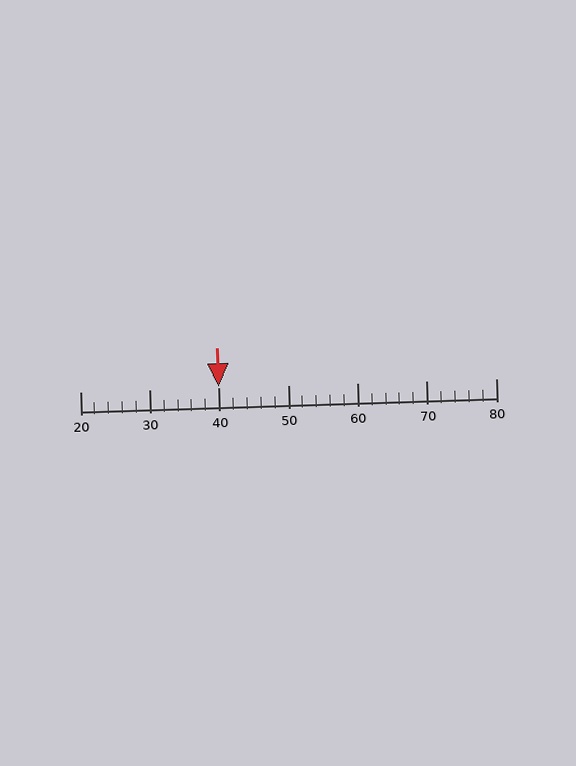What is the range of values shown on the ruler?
The ruler shows values from 20 to 80.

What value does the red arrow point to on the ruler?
The red arrow points to approximately 40.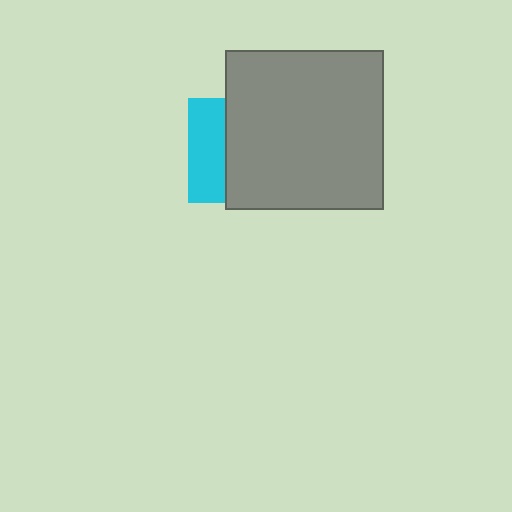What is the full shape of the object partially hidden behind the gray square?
The partially hidden object is a cyan square.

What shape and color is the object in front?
The object in front is a gray square.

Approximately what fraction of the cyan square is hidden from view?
Roughly 64% of the cyan square is hidden behind the gray square.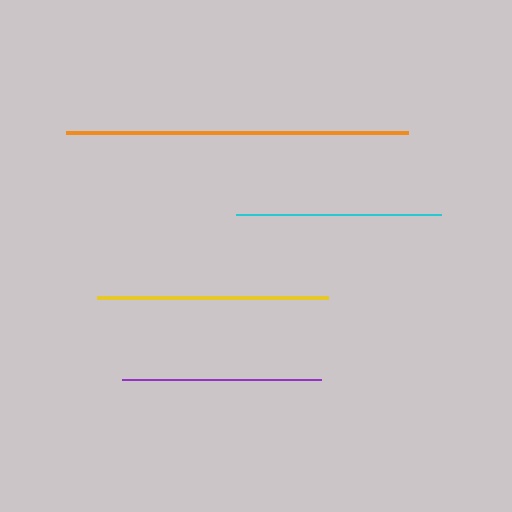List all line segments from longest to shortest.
From longest to shortest: orange, yellow, cyan, purple.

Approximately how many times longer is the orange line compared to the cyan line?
The orange line is approximately 1.7 times the length of the cyan line.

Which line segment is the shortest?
The purple line is the shortest at approximately 199 pixels.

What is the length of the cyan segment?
The cyan segment is approximately 205 pixels long.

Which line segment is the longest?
The orange line is the longest at approximately 342 pixels.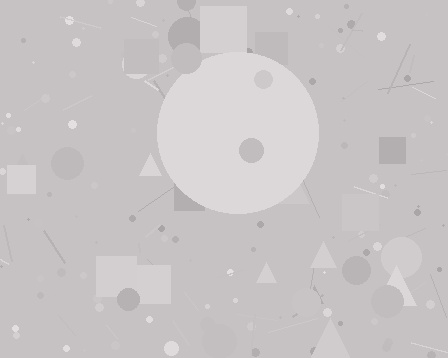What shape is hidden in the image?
A circle is hidden in the image.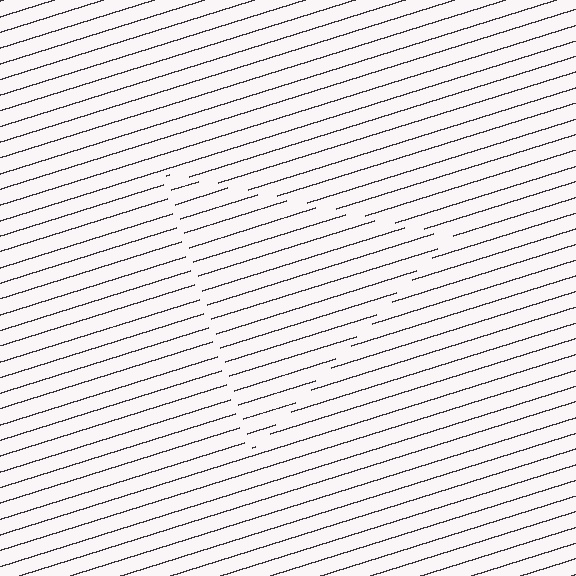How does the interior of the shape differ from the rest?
The interior of the shape contains the same grating, shifted by half a period — the contour is defined by the phase discontinuity where line-ends from the inner and outer gratings abut.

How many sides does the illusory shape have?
3 sides — the line-ends trace a triangle.